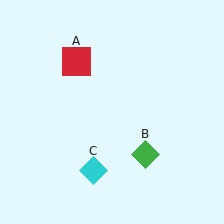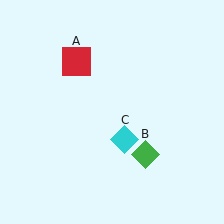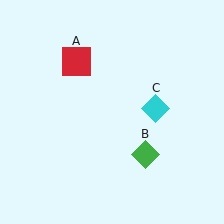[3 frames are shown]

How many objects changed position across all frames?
1 object changed position: cyan diamond (object C).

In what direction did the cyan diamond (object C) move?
The cyan diamond (object C) moved up and to the right.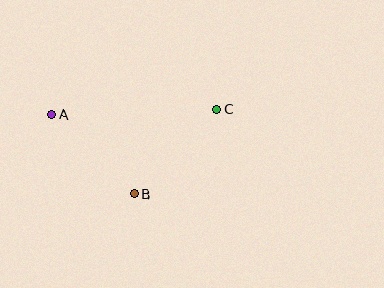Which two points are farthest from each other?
Points A and C are farthest from each other.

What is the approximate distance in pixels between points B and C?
The distance between B and C is approximately 118 pixels.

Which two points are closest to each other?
Points A and B are closest to each other.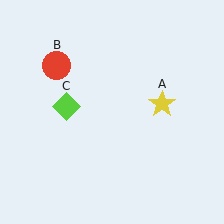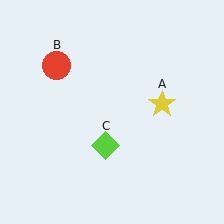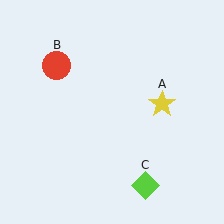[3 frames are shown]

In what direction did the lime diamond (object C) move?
The lime diamond (object C) moved down and to the right.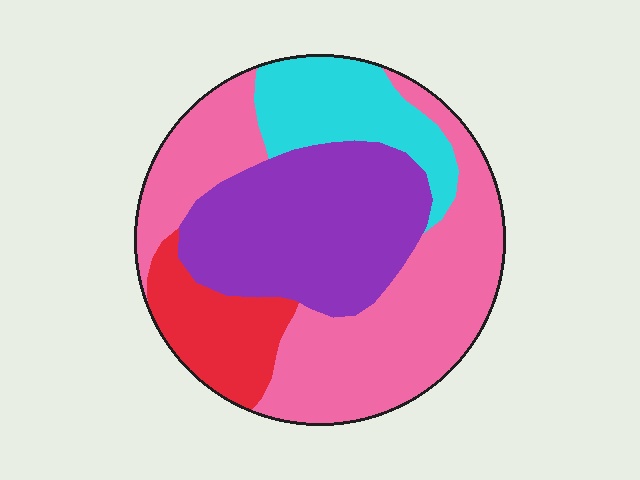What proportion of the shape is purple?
Purple covers about 30% of the shape.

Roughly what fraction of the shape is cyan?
Cyan covers about 15% of the shape.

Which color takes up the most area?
Pink, at roughly 45%.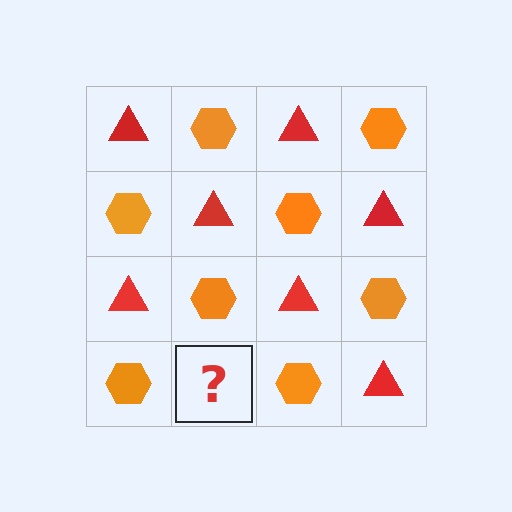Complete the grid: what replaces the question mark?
The question mark should be replaced with a red triangle.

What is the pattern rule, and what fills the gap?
The rule is that it alternates red triangle and orange hexagon in a checkerboard pattern. The gap should be filled with a red triangle.